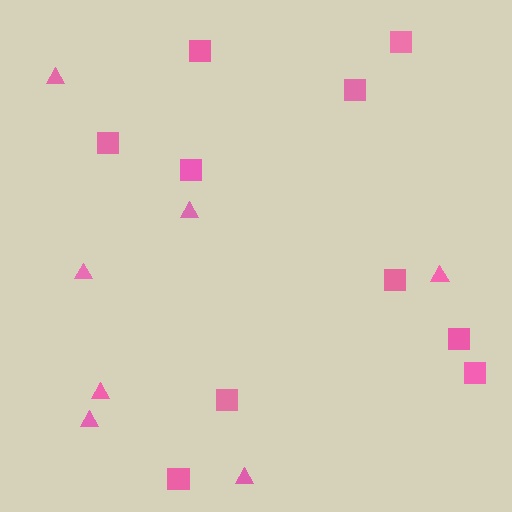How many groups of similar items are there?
There are 2 groups: one group of squares (10) and one group of triangles (7).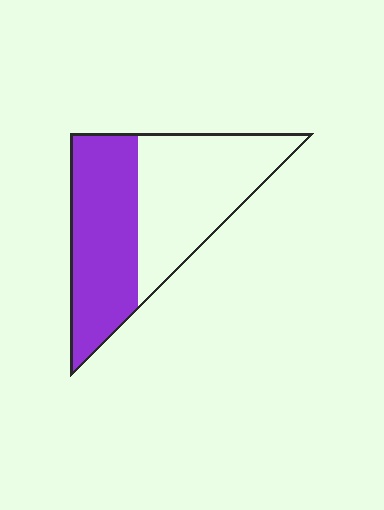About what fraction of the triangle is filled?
About one half (1/2).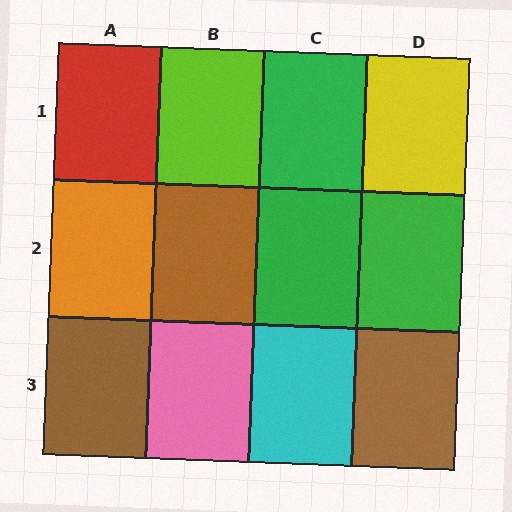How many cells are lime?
1 cell is lime.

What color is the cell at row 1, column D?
Yellow.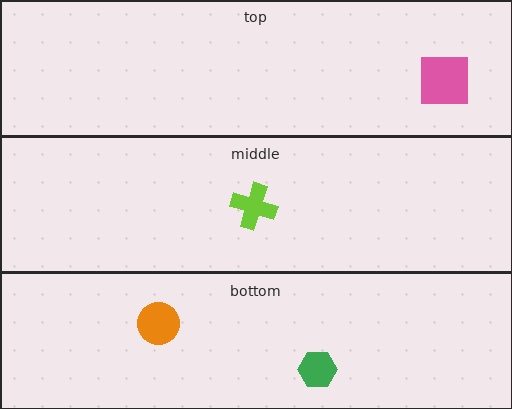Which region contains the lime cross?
The middle region.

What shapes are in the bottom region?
The green hexagon, the orange circle.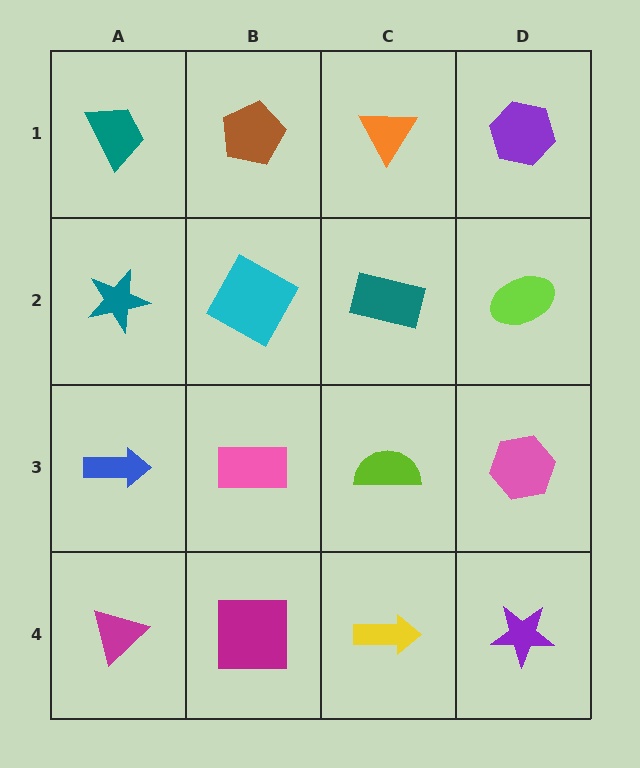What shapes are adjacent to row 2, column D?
A purple hexagon (row 1, column D), a pink hexagon (row 3, column D), a teal rectangle (row 2, column C).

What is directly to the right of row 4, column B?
A yellow arrow.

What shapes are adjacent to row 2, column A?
A teal trapezoid (row 1, column A), a blue arrow (row 3, column A), a cyan square (row 2, column B).